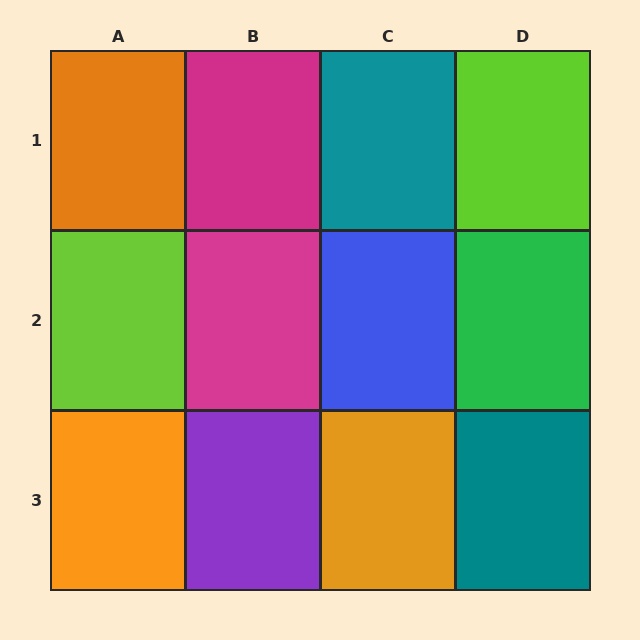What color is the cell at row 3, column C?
Orange.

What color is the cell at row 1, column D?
Lime.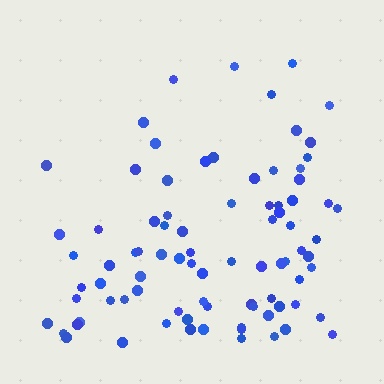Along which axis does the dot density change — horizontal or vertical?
Vertical.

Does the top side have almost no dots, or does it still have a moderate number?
Still a moderate number, just noticeably fewer than the bottom.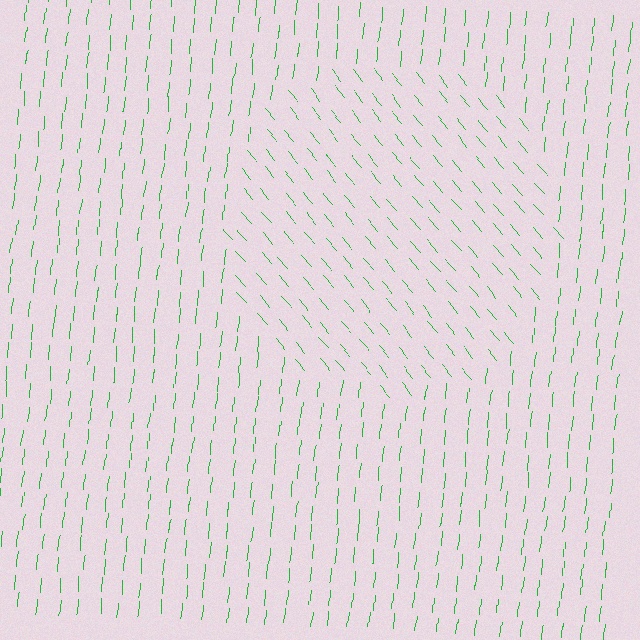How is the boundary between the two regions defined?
The boundary is defined purely by a change in line orientation (approximately 45 degrees difference). All lines are the same color and thickness.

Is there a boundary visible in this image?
Yes, there is a texture boundary formed by a change in line orientation.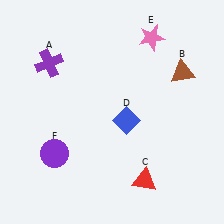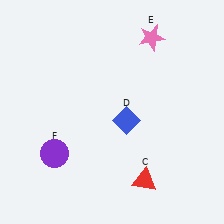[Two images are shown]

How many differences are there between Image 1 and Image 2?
There are 2 differences between the two images.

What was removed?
The brown triangle (B), the purple cross (A) were removed in Image 2.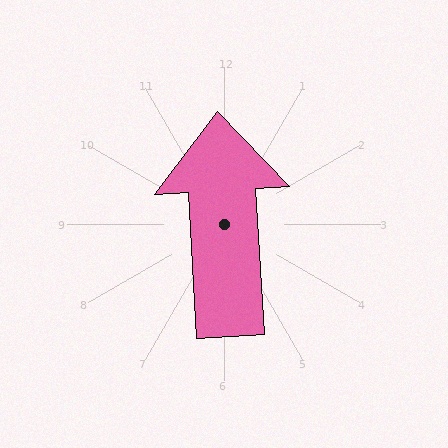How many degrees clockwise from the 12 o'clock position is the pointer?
Approximately 357 degrees.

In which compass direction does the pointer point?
North.